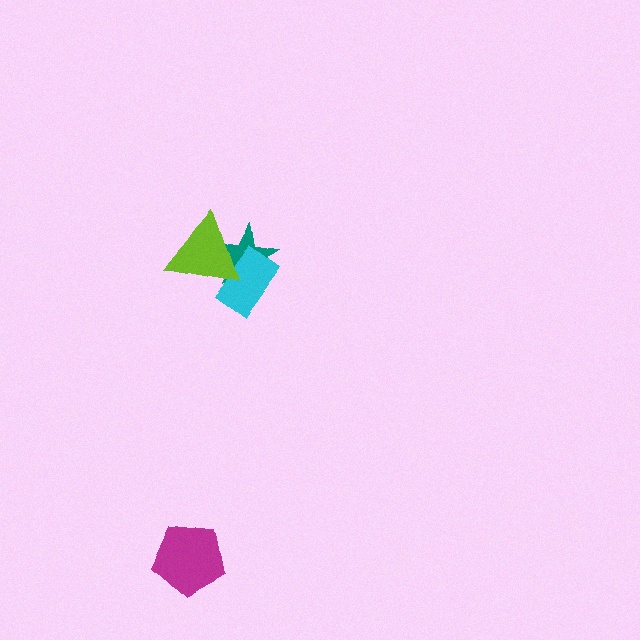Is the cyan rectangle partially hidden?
Yes, it is partially covered by another shape.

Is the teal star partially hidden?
Yes, it is partially covered by another shape.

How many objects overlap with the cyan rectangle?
2 objects overlap with the cyan rectangle.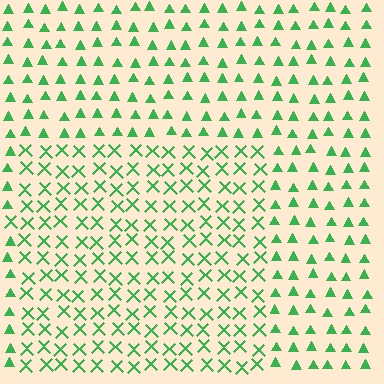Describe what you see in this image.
The image is filled with small green elements arranged in a uniform grid. A rectangle-shaped region contains X marks, while the surrounding area contains triangles. The boundary is defined purely by the change in element shape.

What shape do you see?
I see a rectangle.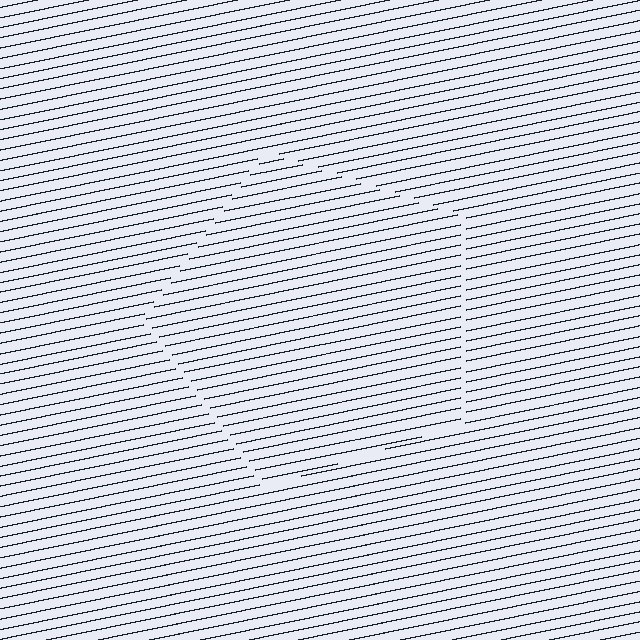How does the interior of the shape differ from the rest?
The interior of the shape contains the same grating, shifted by half a period — the contour is defined by the phase discontinuity where line-ends from the inner and outer gratings abut.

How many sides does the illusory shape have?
5 sides — the line-ends trace a pentagon.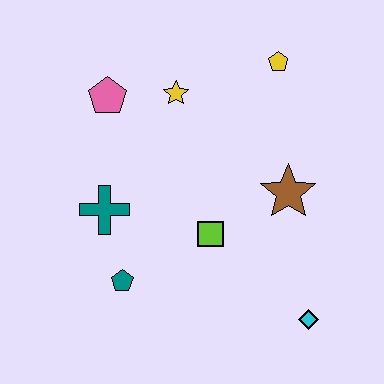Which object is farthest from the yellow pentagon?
The teal pentagon is farthest from the yellow pentagon.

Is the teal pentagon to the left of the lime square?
Yes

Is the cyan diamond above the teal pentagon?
No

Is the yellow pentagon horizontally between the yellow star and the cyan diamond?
Yes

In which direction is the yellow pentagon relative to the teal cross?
The yellow pentagon is to the right of the teal cross.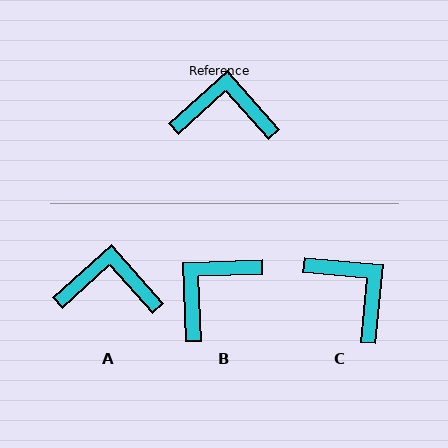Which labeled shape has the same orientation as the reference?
A.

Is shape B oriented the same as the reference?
No, it is off by about 50 degrees.